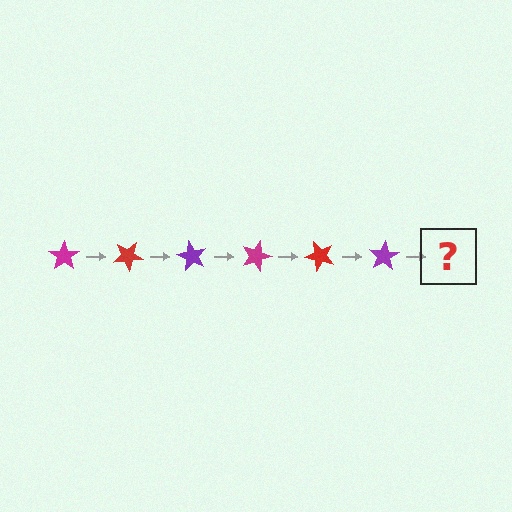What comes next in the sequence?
The next element should be a magenta star, rotated 180 degrees from the start.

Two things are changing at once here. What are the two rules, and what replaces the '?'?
The two rules are that it rotates 30 degrees each step and the color cycles through magenta, red, and purple. The '?' should be a magenta star, rotated 180 degrees from the start.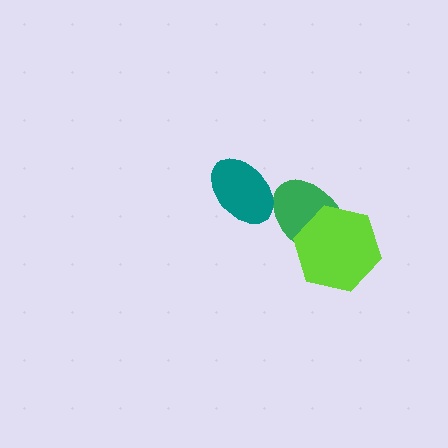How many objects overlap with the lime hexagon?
1 object overlaps with the lime hexagon.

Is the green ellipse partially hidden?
Yes, it is partially covered by another shape.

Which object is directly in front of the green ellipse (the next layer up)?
The teal ellipse is directly in front of the green ellipse.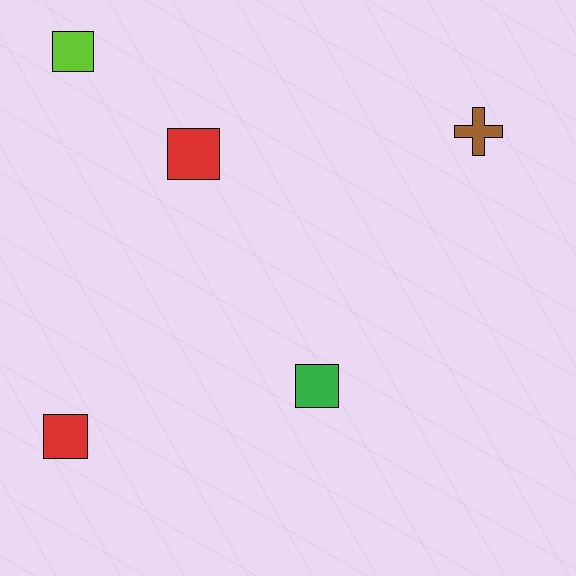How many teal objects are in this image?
There are no teal objects.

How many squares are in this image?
There are 4 squares.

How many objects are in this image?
There are 5 objects.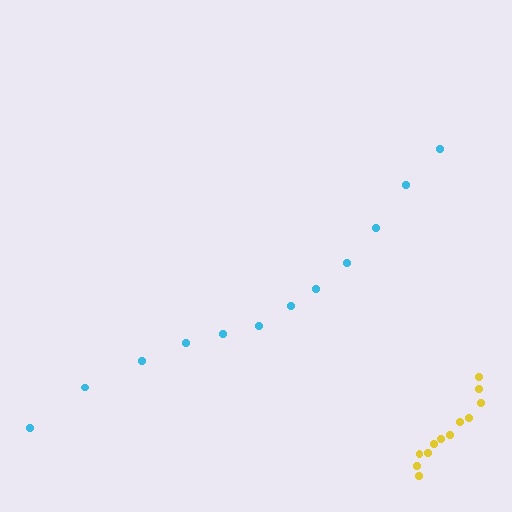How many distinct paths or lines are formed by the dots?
There are 2 distinct paths.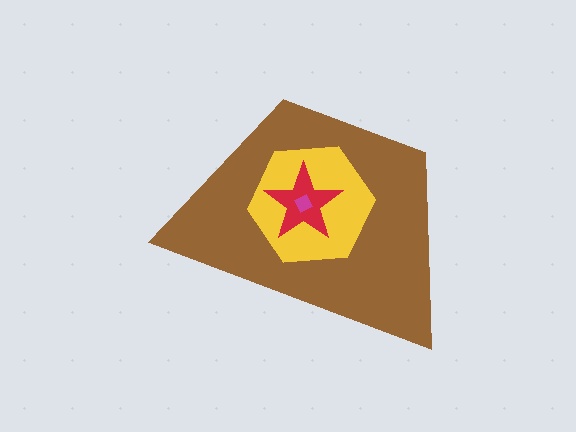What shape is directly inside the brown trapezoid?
The yellow hexagon.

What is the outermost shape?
The brown trapezoid.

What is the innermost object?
The magenta diamond.